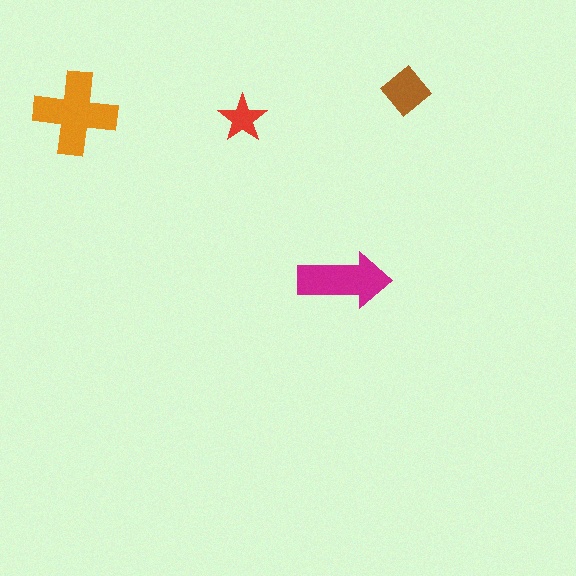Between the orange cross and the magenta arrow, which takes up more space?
The orange cross.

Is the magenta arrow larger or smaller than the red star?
Larger.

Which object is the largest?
The orange cross.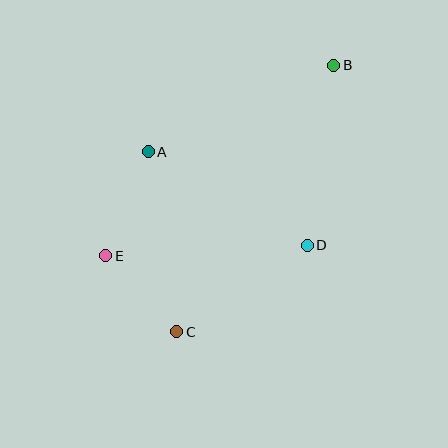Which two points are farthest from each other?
Points B and C are farthest from each other.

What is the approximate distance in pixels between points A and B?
The distance between A and B is approximately 204 pixels.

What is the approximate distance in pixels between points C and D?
The distance between C and D is approximately 157 pixels.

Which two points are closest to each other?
Points C and E are closest to each other.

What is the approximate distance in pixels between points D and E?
The distance between D and E is approximately 202 pixels.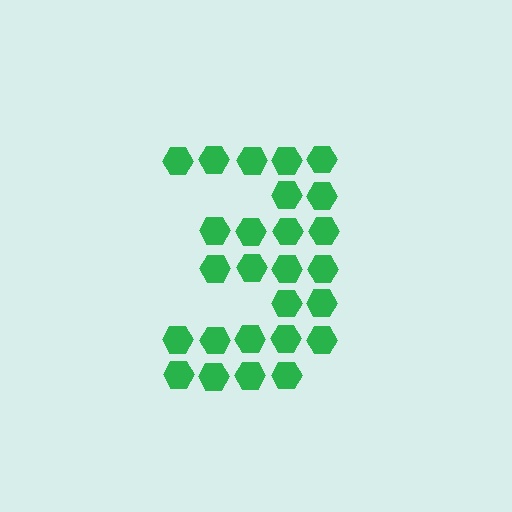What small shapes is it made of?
It is made of small hexagons.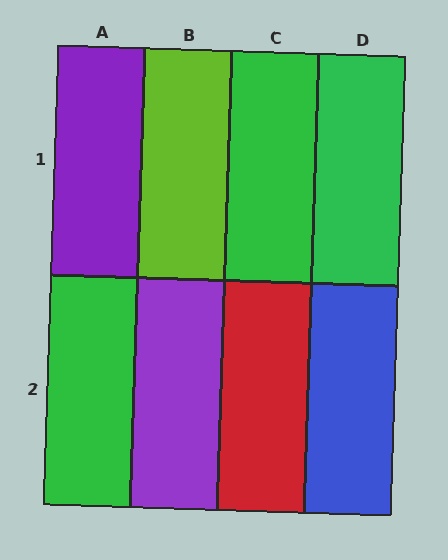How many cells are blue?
1 cell is blue.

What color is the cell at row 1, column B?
Lime.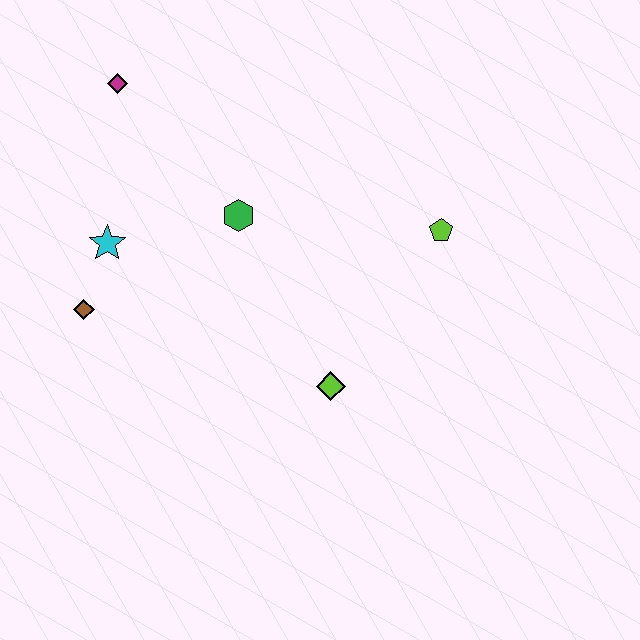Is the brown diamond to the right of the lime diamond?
No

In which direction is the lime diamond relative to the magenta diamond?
The lime diamond is below the magenta diamond.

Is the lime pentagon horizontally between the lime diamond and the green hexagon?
No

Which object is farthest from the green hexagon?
The lime pentagon is farthest from the green hexagon.